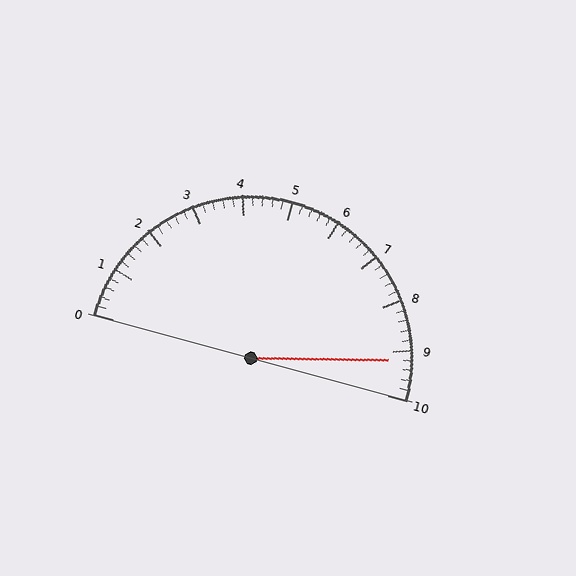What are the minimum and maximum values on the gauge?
The gauge ranges from 0 to 10.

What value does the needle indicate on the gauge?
The needle indicates approximately 9.2.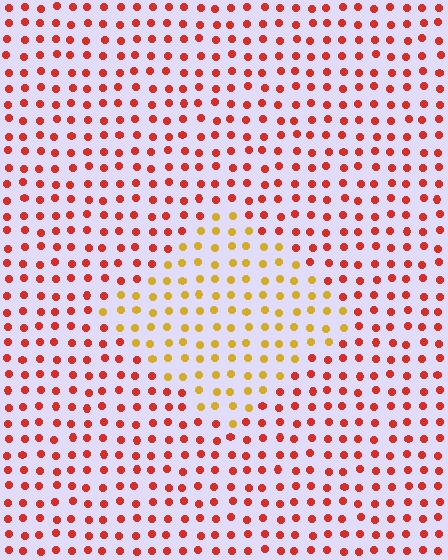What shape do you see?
I see a diamond.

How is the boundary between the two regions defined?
The boundary is defined purely by a slight shift in hue (about 44 degrees). Spacing, size, and orientation are identical on both sides.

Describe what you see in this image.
The image is filled with small red elements in a uniform arrangement. A diamond-shaped region is visible where the elements are tinted to a slightly different hue, forming a subtle color boundary.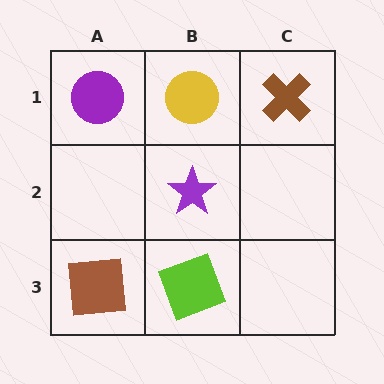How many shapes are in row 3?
2 shapes.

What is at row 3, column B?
A lime square.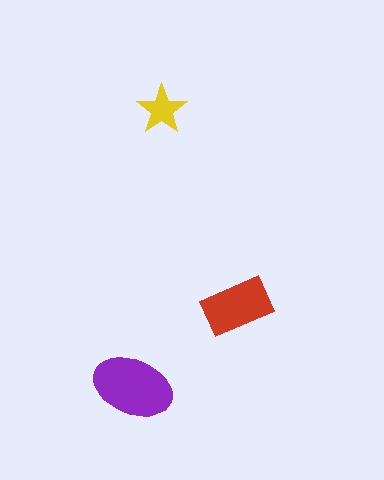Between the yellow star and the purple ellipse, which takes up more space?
The purple ellipse.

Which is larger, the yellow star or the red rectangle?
The red rectangle.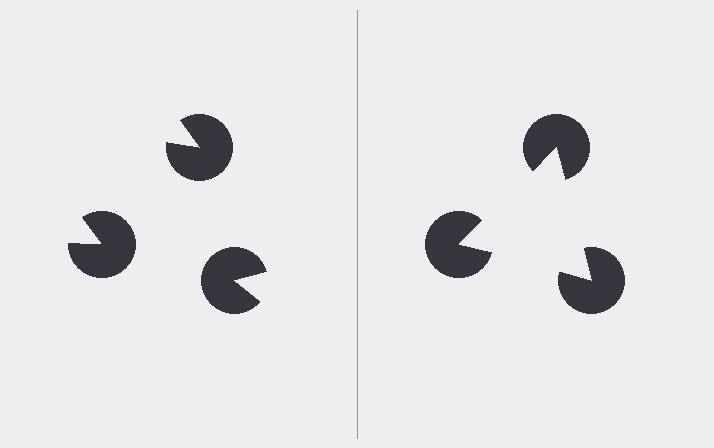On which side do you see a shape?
An illusory triangle appears on the right side. On the left side the wedge cuts are rotated, so no coherent shape forms.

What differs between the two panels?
The pac-man discs are positioned identically on both sides; only the wedge orientations differ. On the right they align to a triangle; on the left they are misaligned.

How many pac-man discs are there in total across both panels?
6 — 3 on each side.